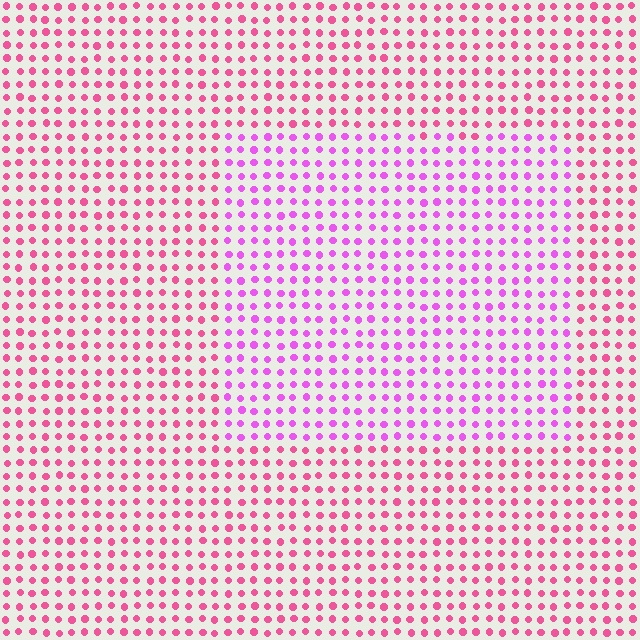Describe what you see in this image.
The image is filled with small pink elements in a uniform arrangement. A rectangle-shaped region is visible where the elements are tinted to a slightly different hue, forming a subtle color boundary.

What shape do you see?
I see a rectangle.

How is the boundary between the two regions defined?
The boundary is defined purely by a slight shift in hue (about 35 degrees). Spacing, size, and orientation are identical on both sides.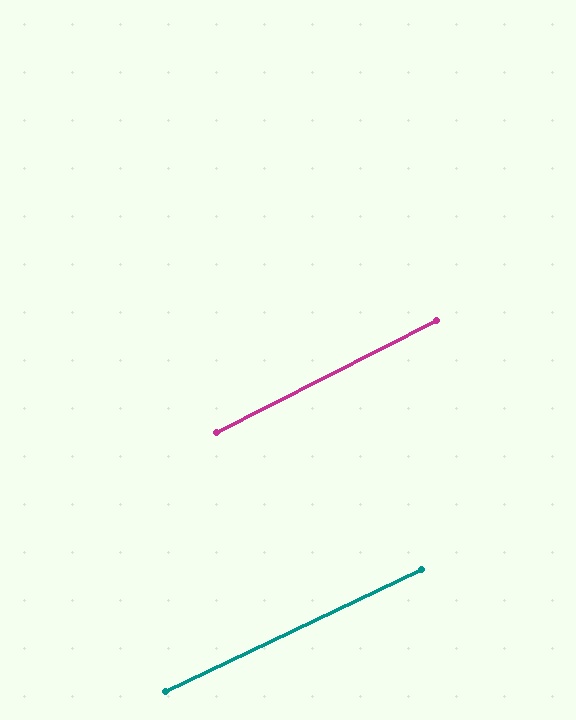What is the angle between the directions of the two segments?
Approximately 1 degree.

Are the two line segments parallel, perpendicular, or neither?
Parallel — their directions differ by only 1.4°.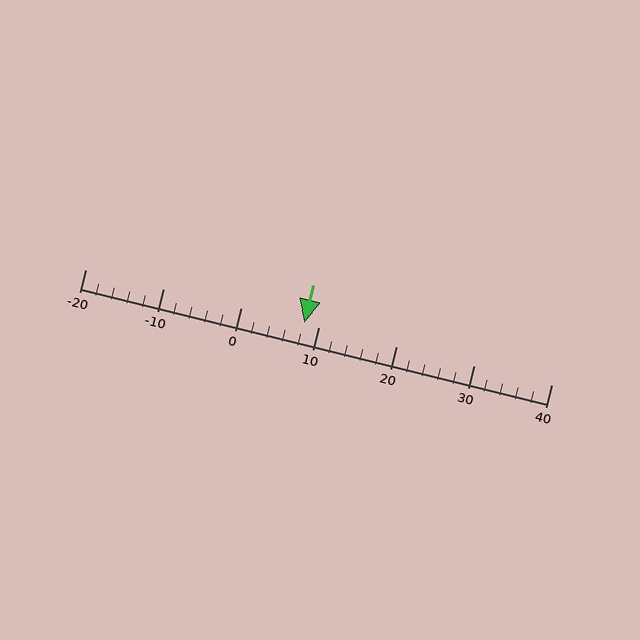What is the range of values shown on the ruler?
The ruler shows values from -20 to 40.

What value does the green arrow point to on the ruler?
The green arrow points to approximately 8.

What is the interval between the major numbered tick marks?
The major tick marks are spaced 10 units apart.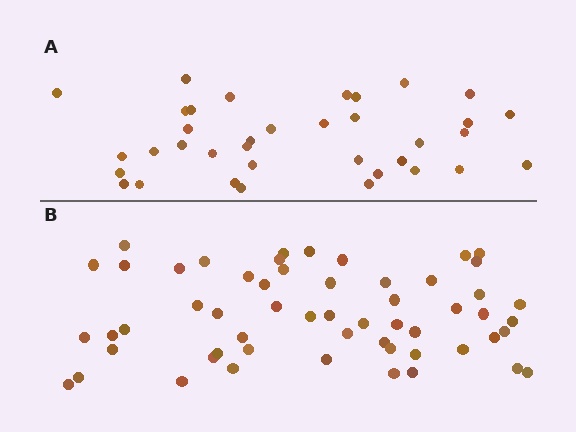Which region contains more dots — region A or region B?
Region B (the bottom region) has more dots.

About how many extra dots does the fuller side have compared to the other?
Region B has approximately 20 more dots than region A.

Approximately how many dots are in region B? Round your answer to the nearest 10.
About 60 dots. (The exact count is 56, which rounds to 60.)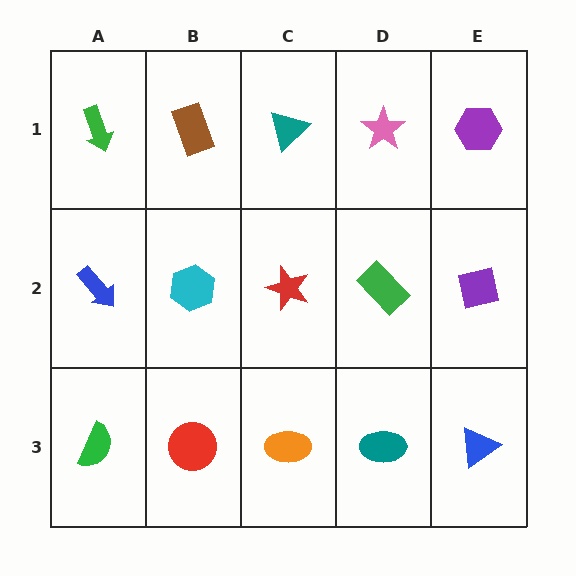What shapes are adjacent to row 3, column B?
A cyan hexagon (row 2, column B), a green semicircle (row 3, column A), an orange ellipse (row 3, column C).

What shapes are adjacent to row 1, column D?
A green rectangle (row 2, column D), a teal triangle (row 1, column C), a purple hexagon (row 1, column E).